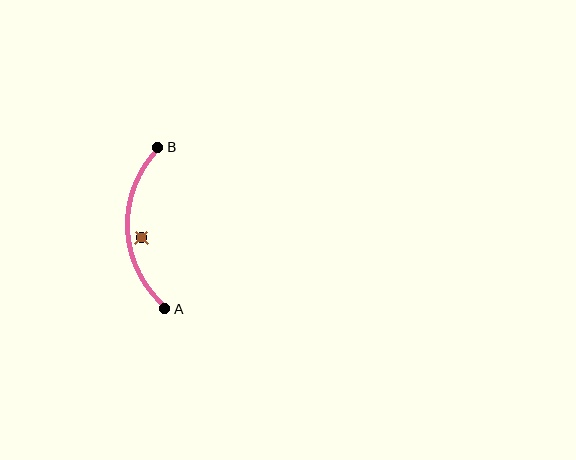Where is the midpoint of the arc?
The arc midpoint is the point on the curve farthest from the straight line joining A and B. It sits to the left of that line.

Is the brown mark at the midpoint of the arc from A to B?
No — the brown mark does not lie on the arc at all. It sits slightly inside the curve.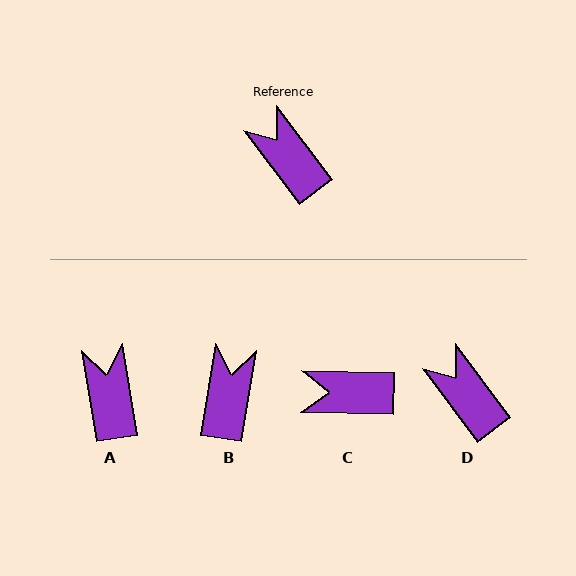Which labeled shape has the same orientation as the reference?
D.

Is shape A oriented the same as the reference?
No, it is off by about 28 degrees.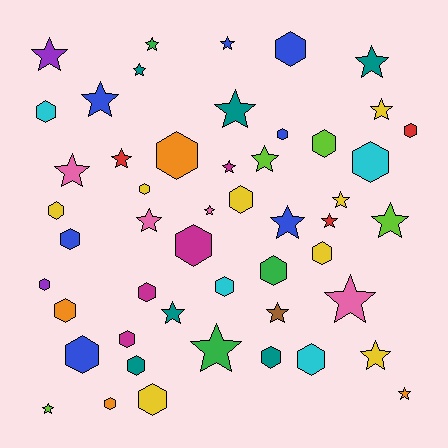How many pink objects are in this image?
There are 4 pink objects.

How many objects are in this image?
There are 50 objects.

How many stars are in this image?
There are 25 stars.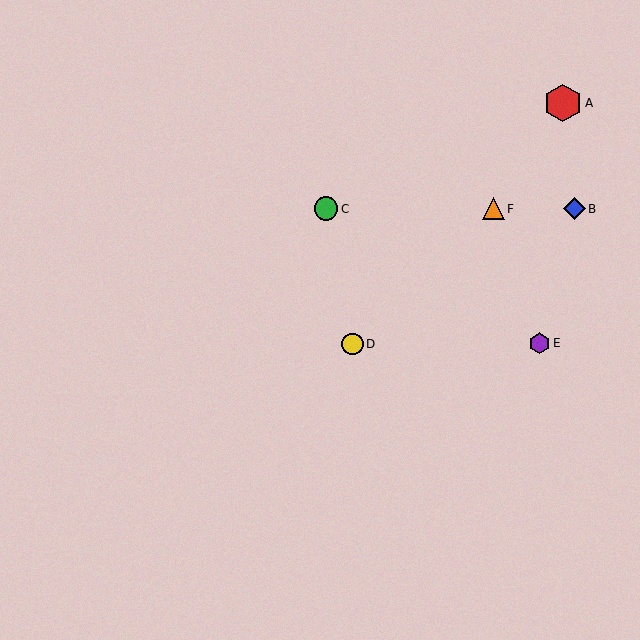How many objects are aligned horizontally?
3 objects (B, C, F) are aligned horizontally.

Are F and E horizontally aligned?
No, F is at y≈209 and E is at y≈343.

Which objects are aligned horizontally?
Objects B, C, F are aligned horizontally.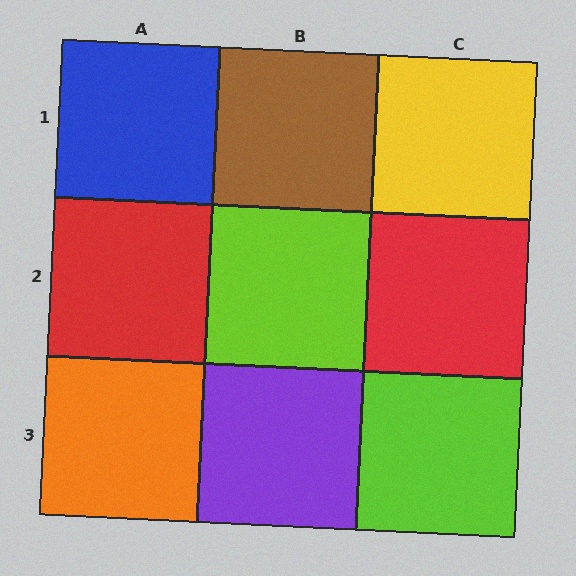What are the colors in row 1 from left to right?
Blue, brown, yellow.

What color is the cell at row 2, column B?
Lime.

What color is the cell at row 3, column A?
Orange.